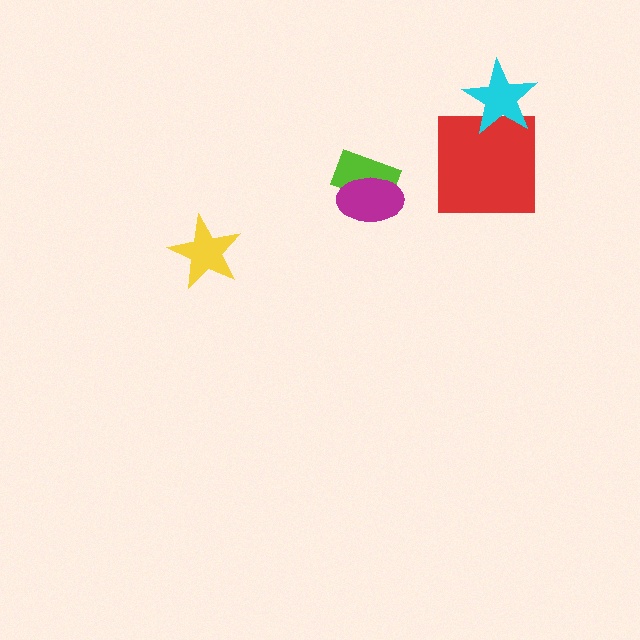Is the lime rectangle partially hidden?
Yes, it is partially covered by another shape.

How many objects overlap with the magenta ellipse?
1 object overlaps with the magenta ellipse.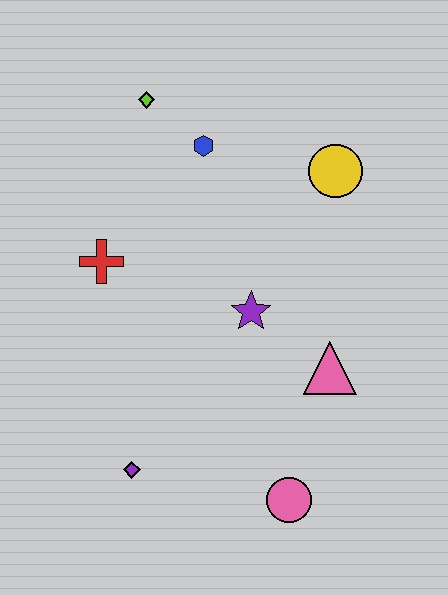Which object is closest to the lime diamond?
The blue hexagon is closest to the lime diamond.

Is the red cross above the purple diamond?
Yes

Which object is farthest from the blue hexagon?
The pink circle is farthest from the blue hexagon.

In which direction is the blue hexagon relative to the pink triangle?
The blue hexagon is above the pink triangle.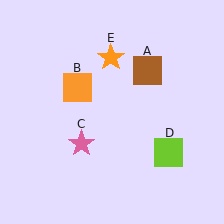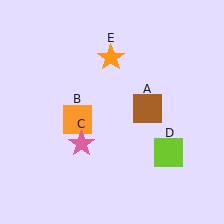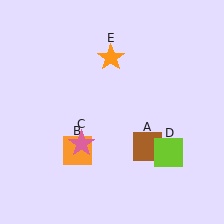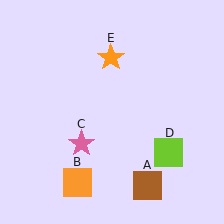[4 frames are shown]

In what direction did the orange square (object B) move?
The orange square (object B) moved down.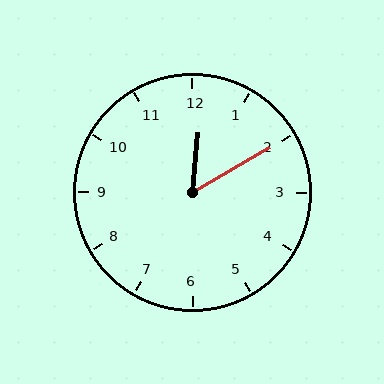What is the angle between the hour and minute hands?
Approximately 55 degrees.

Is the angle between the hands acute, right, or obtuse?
It is acute.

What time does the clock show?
12:10.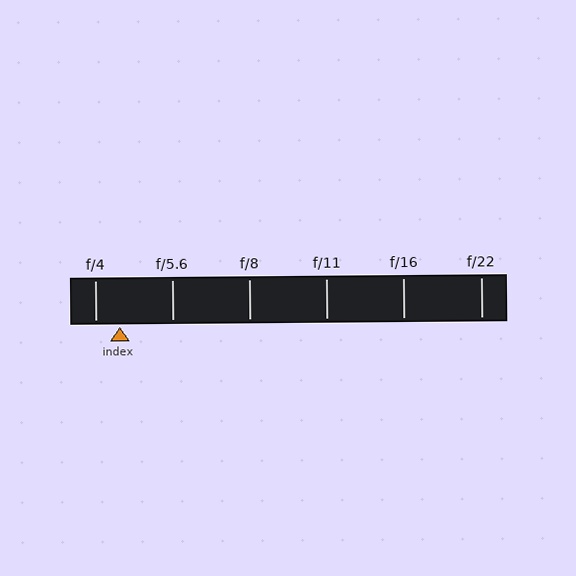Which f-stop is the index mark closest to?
The index mark is closest to f/4.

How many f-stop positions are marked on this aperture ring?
There are 6 f-stop positions marked.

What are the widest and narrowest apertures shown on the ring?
The widest aperture shown is f/4 and the narrowest is f/22.